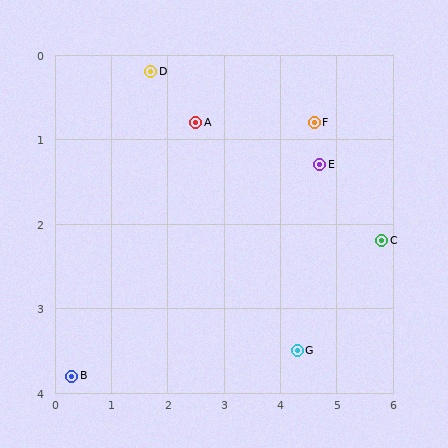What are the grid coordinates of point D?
Point D is at approximately (1.7, 0.2).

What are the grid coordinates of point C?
Point C is at approximately (5.8, 2.2).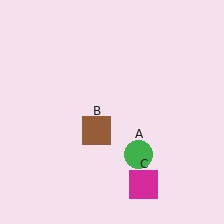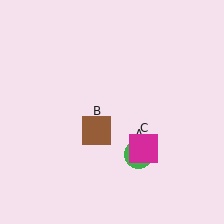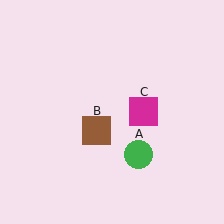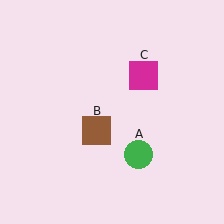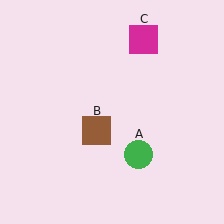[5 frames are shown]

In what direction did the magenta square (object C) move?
The magenta square (object C) moved up.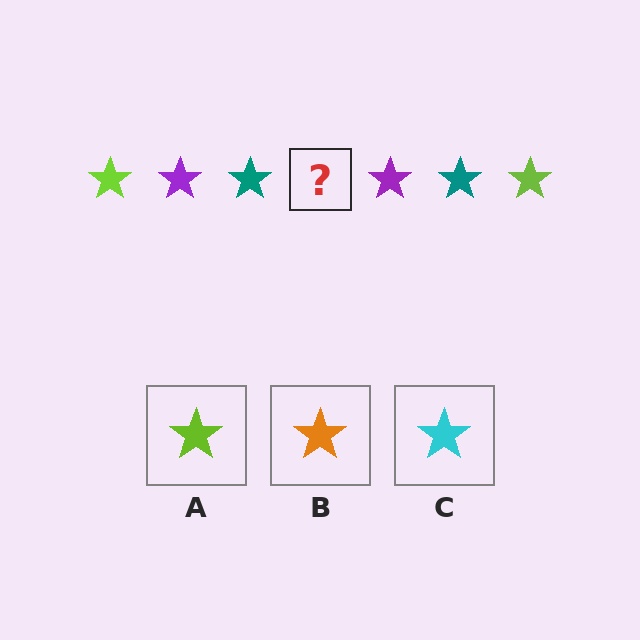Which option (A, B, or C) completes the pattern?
A.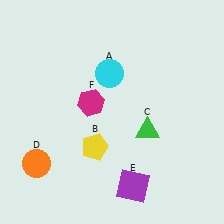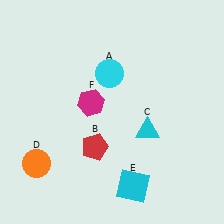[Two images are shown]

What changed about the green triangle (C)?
In Image 1, C is green. In Image 2, it changed to cyan.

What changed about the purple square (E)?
In Image 1, E is purple. In Image 2, it changed to cyan.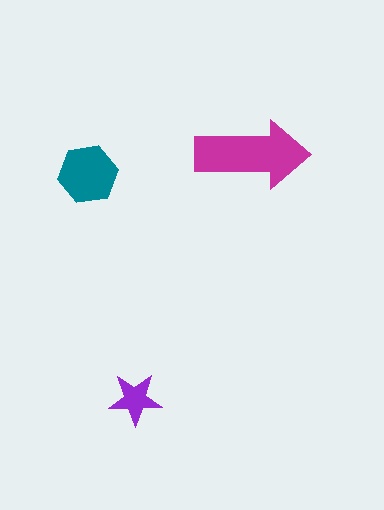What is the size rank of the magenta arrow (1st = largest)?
1st.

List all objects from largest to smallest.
The magenta arrow, the teal hexagon, the purple star.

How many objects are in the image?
There are 3 objects in the image.